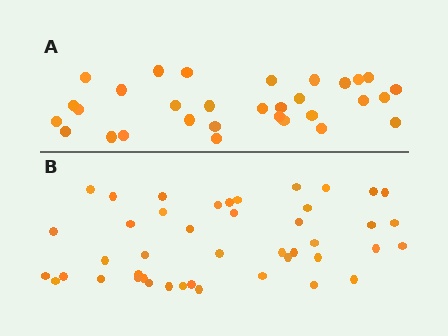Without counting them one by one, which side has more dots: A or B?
Region B (the bottom region) has more dots.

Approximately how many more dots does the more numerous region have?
Region B has approximately 15 more dots than region A.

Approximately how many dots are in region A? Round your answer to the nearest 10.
About 30 dots. (The exact count is 31, which rounds to 30.)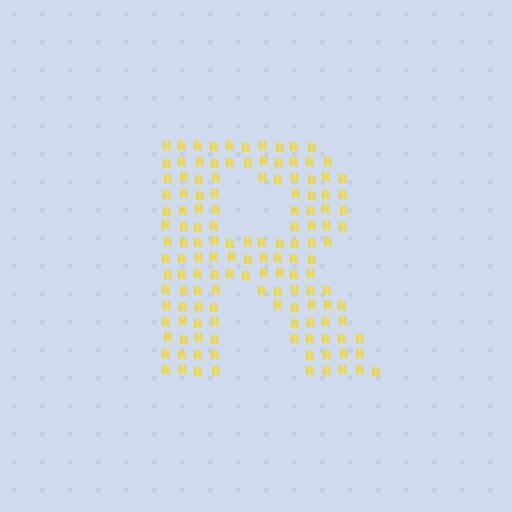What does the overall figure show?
The overall figure shows the letter R.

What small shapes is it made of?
It is made of small letter R's.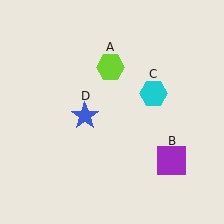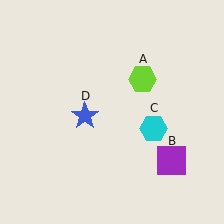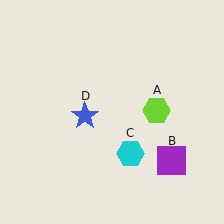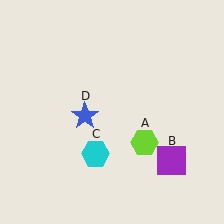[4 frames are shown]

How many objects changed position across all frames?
2 objects changed position: lime hexagon (object A), cyan hexagon (object C).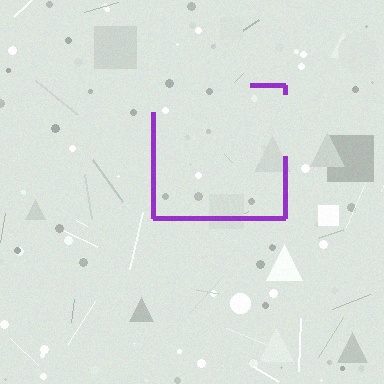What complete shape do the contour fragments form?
The contour fragments form a square.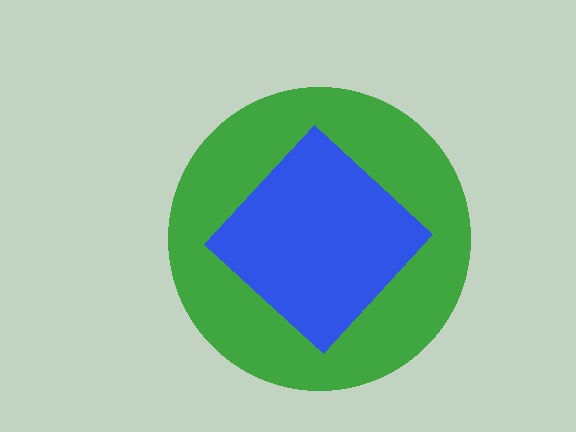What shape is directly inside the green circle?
The blue diamond.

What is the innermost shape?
The blue diamond.